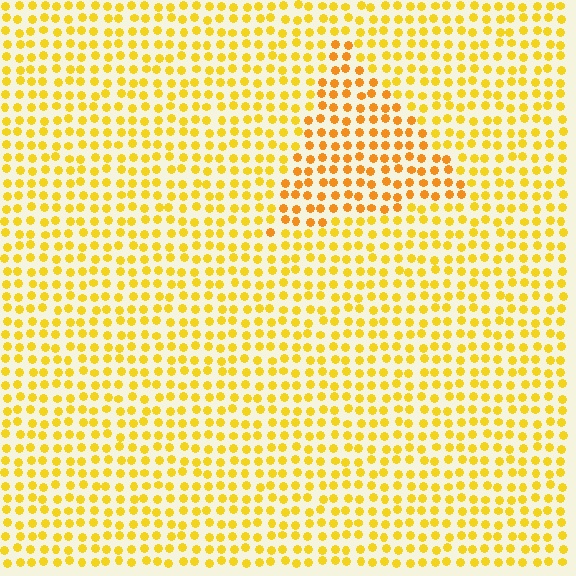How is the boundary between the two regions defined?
The boundary is defined purely by a slight shift in hue (about 20 degrees). Spacing, size, and orientation are identical on both sides.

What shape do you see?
I see a triangle.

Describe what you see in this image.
The image is filled with small yellow elements in a uniform arrangement. A triangle-shaped region is visible where the elements are tinted to a slightly different hue, forming a subtle color boundary.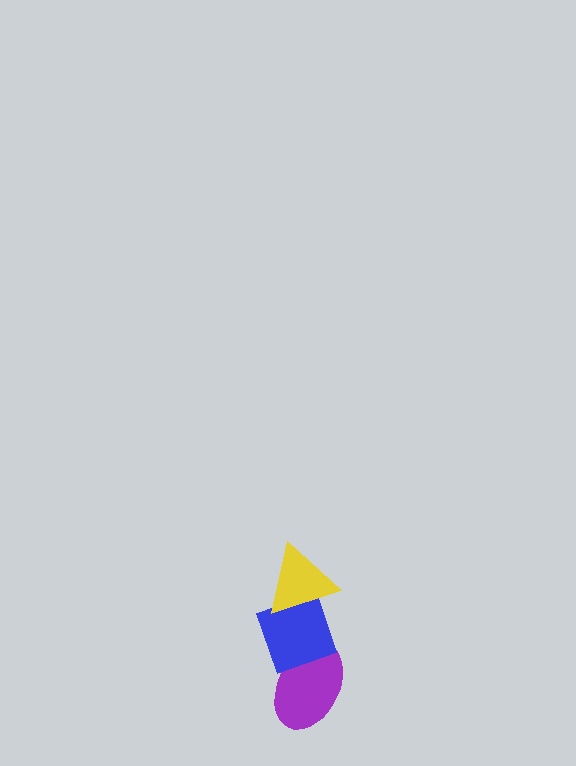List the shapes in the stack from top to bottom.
From top to bottom: the yellow triangle, the blue diamond, the purple ellipse.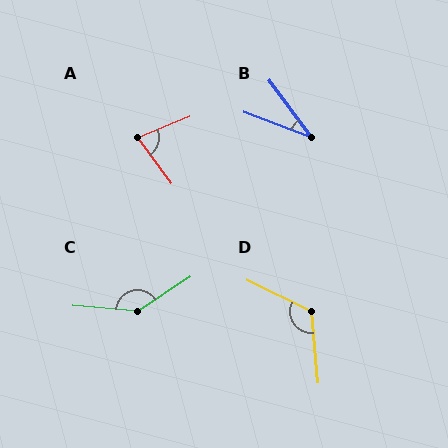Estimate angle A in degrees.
Approximately 76 degrees.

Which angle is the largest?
C, at approximately 142 degrees.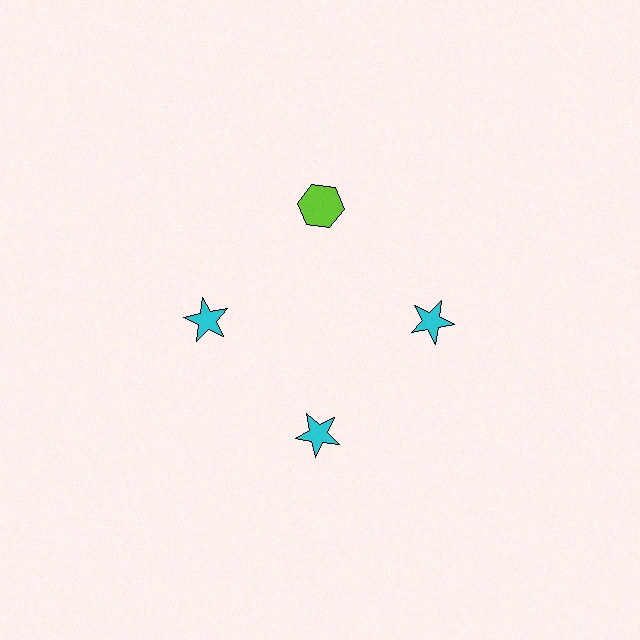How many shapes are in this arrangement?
There are 4 shapes arranged in a ring pattern.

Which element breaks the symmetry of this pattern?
The lime hexagon at roughly the 12 o'clock position breaks the symmetry. All other shapes are cyan stars.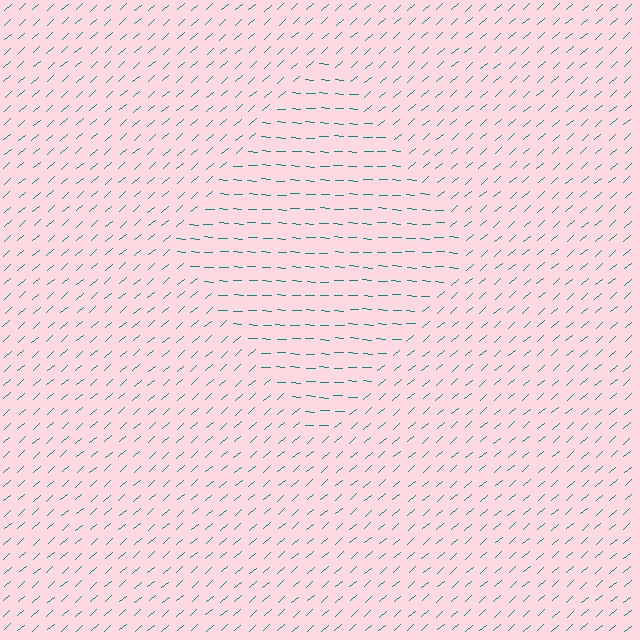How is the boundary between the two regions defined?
The boundary is defined purely by a change in line orientation (approximately 45 degrees difference). All lines are the same color and thickness.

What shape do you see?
I see a diamond.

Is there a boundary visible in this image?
Yes, there is a texture boundary formed by a change in line orientation.